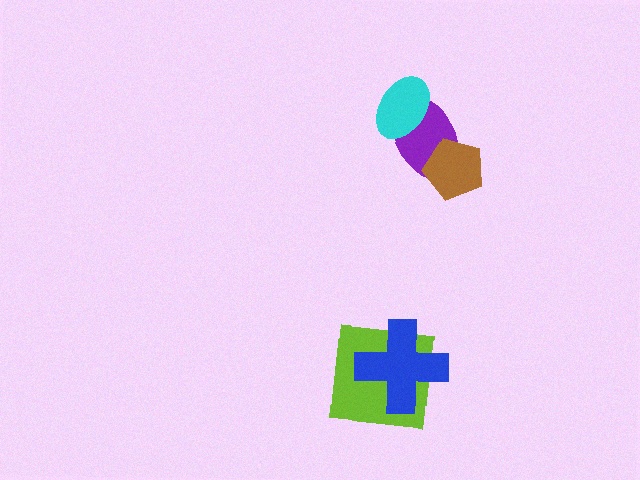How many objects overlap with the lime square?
1 object overlaps with the lime square.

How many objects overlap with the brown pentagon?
1 object overlaps with the brown pentagon.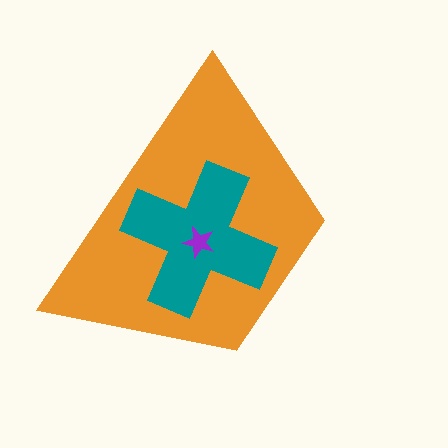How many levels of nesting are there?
3.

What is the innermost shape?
The purple star.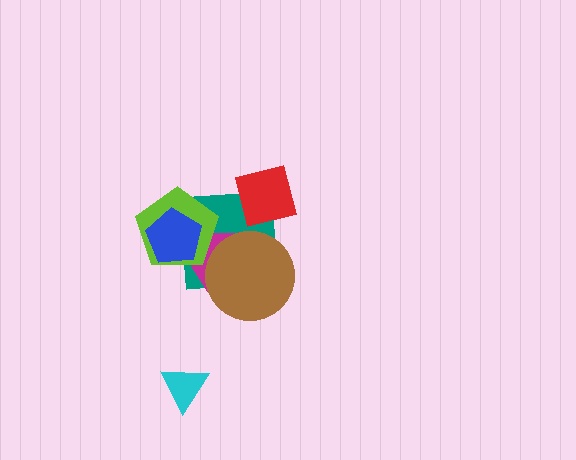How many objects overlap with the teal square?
5 objects overlap with the teal square.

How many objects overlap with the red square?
1 object overlaps with the red square.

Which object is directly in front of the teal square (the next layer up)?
The magenta triangle is directly in front of the teal square.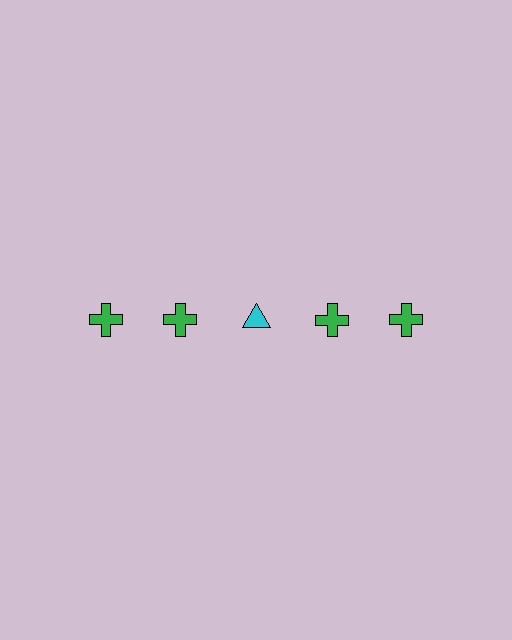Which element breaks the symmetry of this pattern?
The cyan triangle in the top row, center column breaks the symmetry. All other shapes are green crosses.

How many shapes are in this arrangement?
There are 5 shapes arranged in a grid pattern.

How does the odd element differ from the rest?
It differs in both color (cyan instead of green) and shape (triangle instead of cross).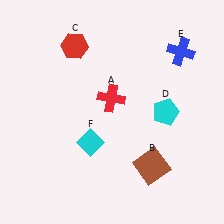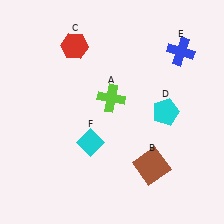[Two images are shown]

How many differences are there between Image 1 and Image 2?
There is 1 difference between the two images.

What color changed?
The cross (A) changed from red in Image 1 to lime in Image 2.